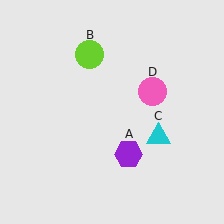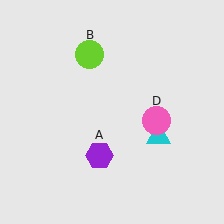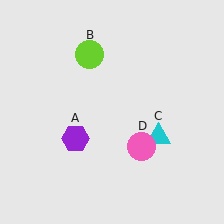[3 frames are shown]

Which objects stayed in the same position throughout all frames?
Lime circle (object B) and cyan triangle (object C) remained stationary.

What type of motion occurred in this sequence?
The purple hexagon (object A), pink circle (object D) rotated clockwise around the center of the scene.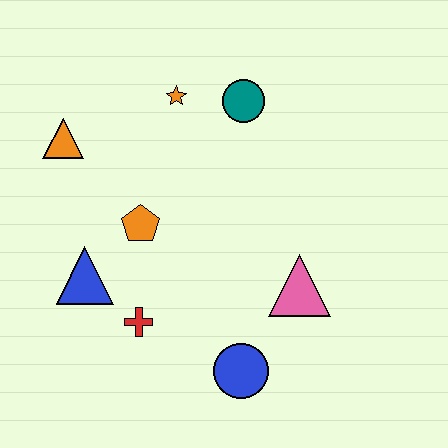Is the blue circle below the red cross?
Yes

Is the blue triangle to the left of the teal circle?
Yes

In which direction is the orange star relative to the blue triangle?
The orange star is above the blue triangle.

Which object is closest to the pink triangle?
The blue circle is closest to the pink triangle.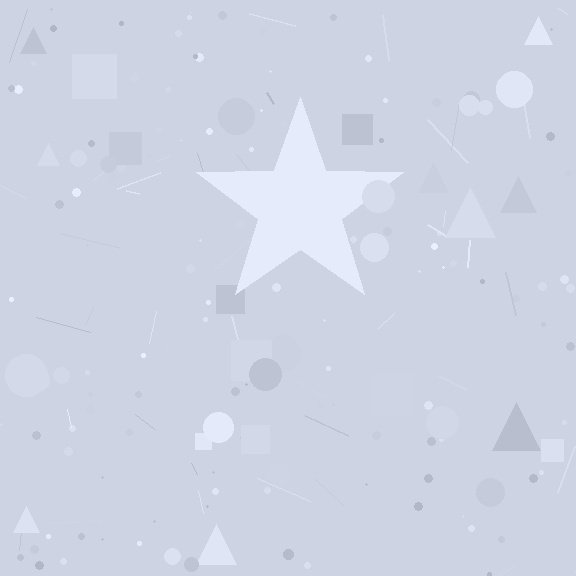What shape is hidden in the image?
A star is hidden in the image.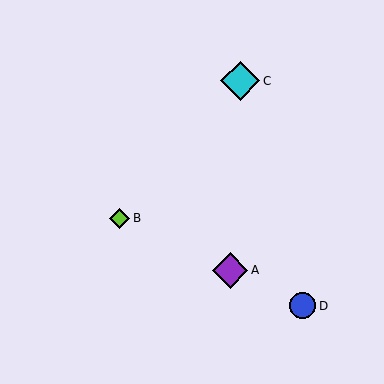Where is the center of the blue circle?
The center of the blue circle is at (303, 306).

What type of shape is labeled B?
Shape B is a lime diamond.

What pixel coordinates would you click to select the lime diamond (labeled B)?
Click at (120, 218) to select the lime diamond B.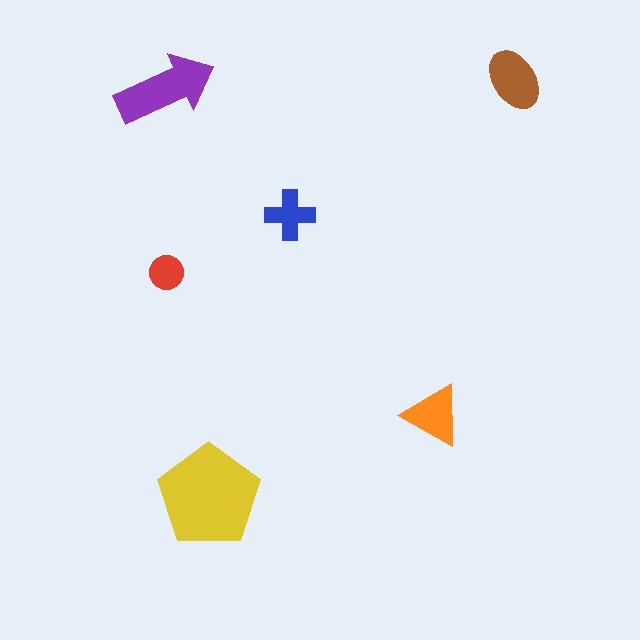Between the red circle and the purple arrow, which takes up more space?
The purple arrow.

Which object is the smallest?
The red circle.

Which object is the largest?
The yellow pentagon.